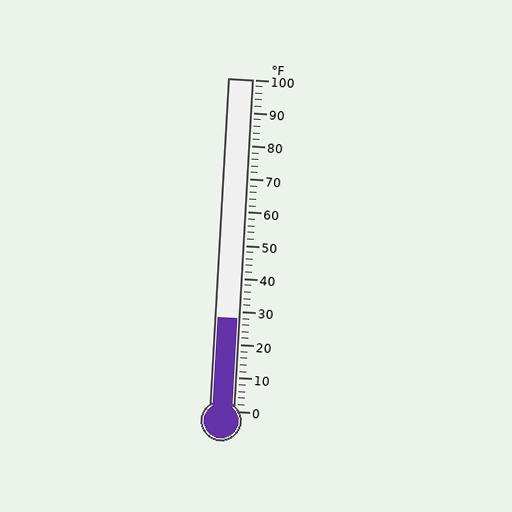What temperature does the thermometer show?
The thermometer shows approximately 28°F.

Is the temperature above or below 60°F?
The temperature is below 60°F.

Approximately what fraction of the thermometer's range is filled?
The thermometer is filled to approximately 30% of its range.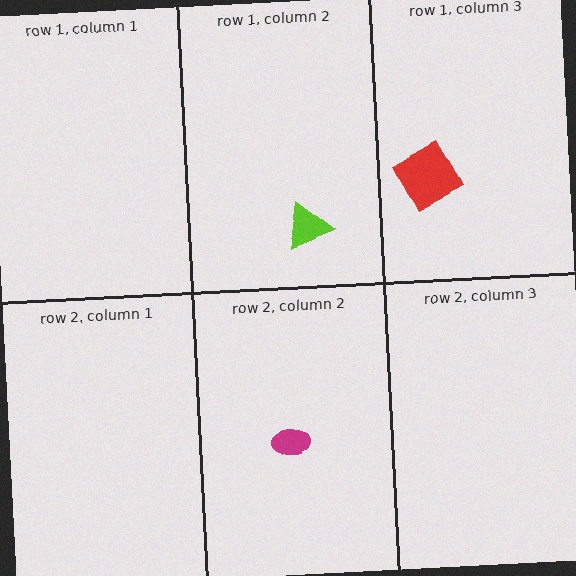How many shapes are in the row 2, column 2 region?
1.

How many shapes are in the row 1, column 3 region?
1.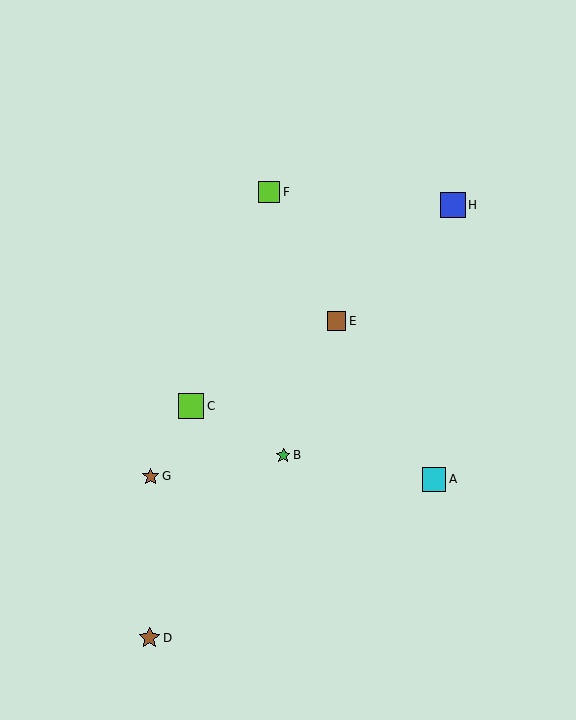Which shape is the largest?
The lime square (labeled C) is the largest.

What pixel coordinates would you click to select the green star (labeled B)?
Click at (283, 455) to select the green star B.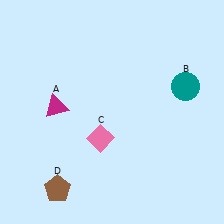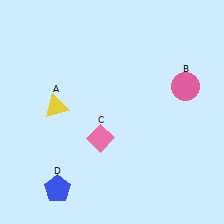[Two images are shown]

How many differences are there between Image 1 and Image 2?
There are 3 differences between the two images.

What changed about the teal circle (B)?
In Image 1, B is teal. In Image 2, it changed to pink.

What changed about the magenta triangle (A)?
In Image 1, A is magenta. In Image 2, it changed to yellow.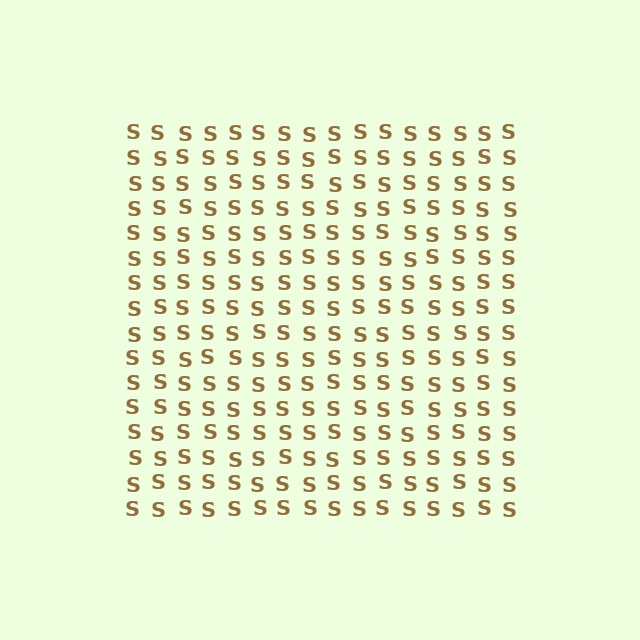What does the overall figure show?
The overall figure shows a square.